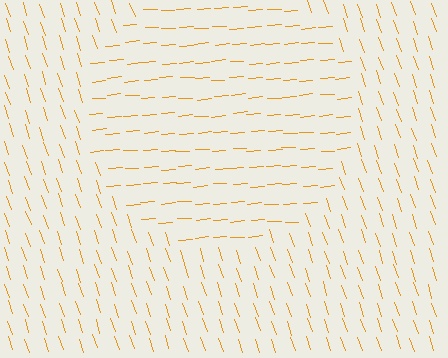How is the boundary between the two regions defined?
The boundary is defined purely by a change in line orientation (approximately 75 degrees difference). All lines are the same color and thickness.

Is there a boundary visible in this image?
Yes, there is a texture boundary formed by a change in line orientation.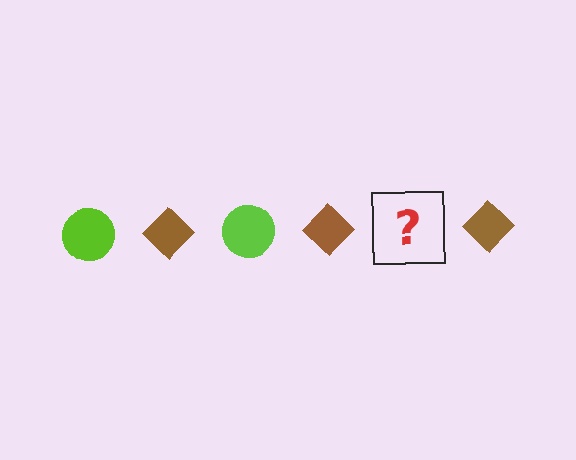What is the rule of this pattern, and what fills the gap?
The rule is that the pattern alternates between lime circle and brown diamond. The gap should be filled with a lime circle.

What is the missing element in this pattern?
The missing element is a lime circle.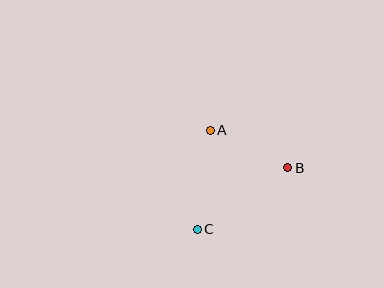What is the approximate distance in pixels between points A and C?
The distance between A and C is approximately 100 pixels.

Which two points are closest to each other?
Points A and B are closest to each other.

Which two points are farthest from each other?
Points B and C are farthest from each other.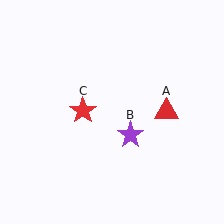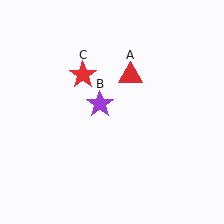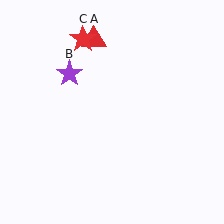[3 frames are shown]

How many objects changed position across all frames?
3 objects changed position: red triangle (object A), purple star (object B), red star (object C).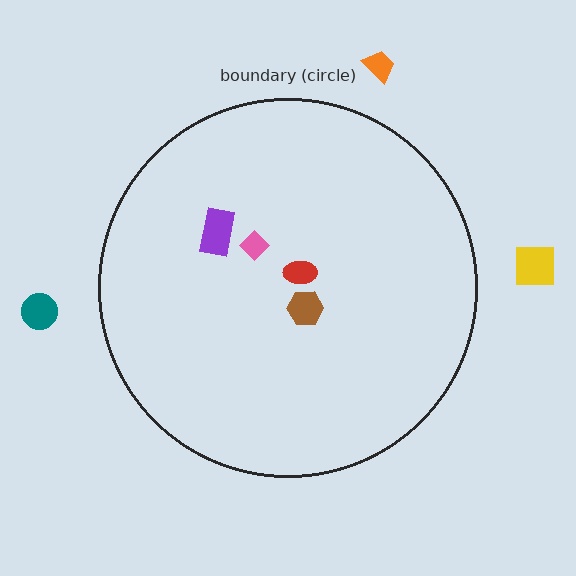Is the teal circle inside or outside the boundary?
Outside.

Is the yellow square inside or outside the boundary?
Outside.